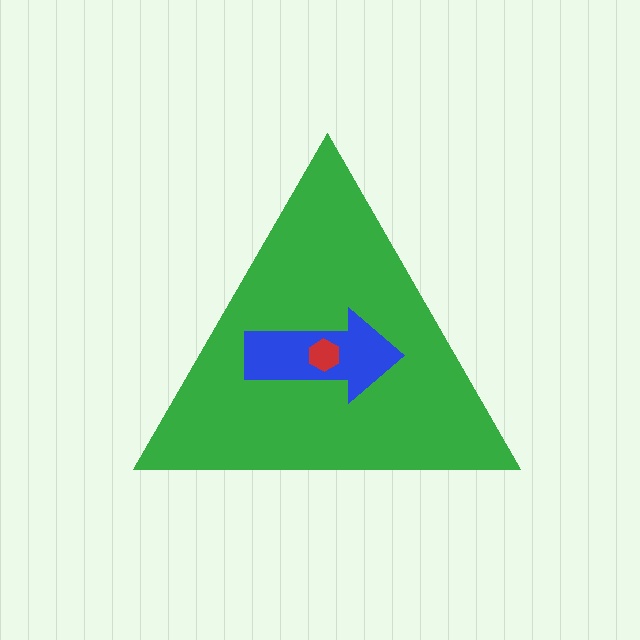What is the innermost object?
The red hexagon.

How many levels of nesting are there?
3.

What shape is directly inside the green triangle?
The blue arrow.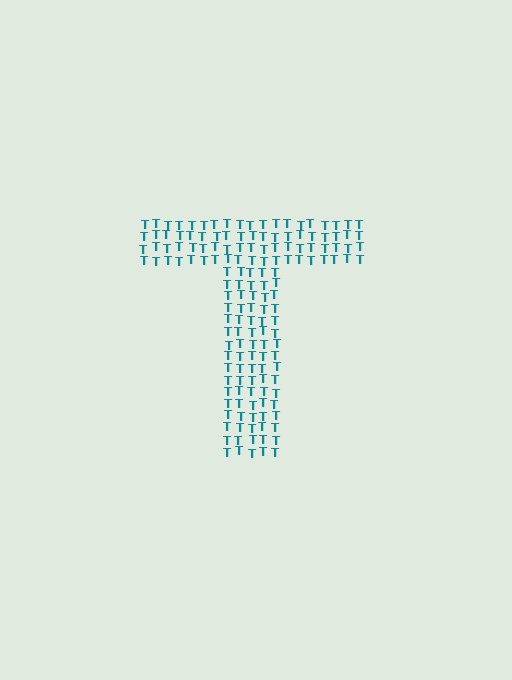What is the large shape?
The large shape is the letter T.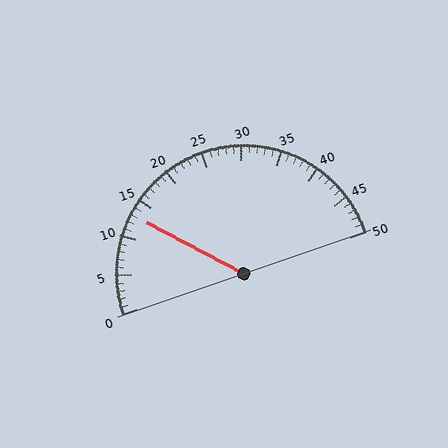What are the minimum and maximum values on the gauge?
The gauge ranges from 0 to 50.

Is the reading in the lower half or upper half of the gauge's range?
The reading is in the lower half of the range (0 to 50).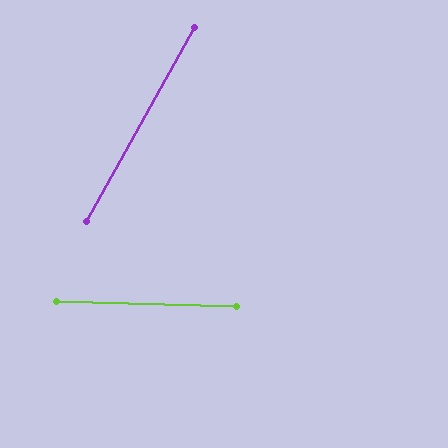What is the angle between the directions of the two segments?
Approximately 62 degrees.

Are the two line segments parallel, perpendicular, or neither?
Neither parallel nor perpendicular — they differ by about 62°.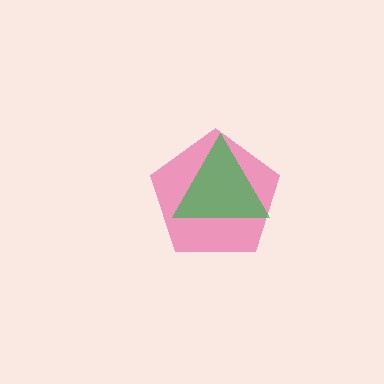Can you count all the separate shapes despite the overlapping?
Yes, there are 2 separate shapes.